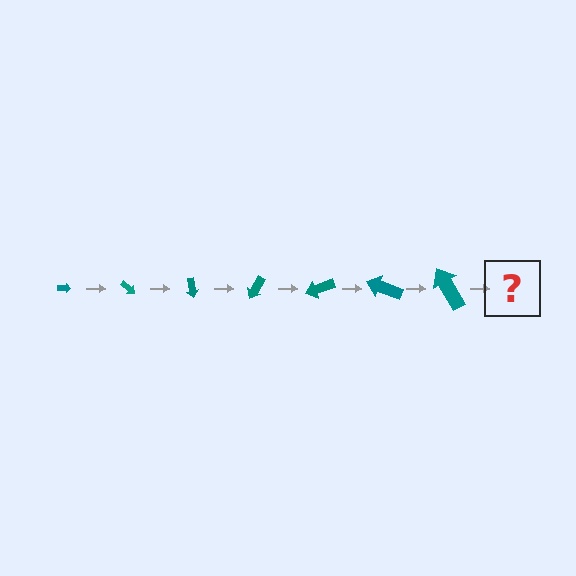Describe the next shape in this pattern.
It should be an arrow, larger than the previous one and rotated 280 degrees from the start.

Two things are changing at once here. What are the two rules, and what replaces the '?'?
The two rules are that the arrow grows larger each step and it rotates 40 degrees each step. The '?' should be an arrow, larger than the previous one and rotated 280 degrees from the start.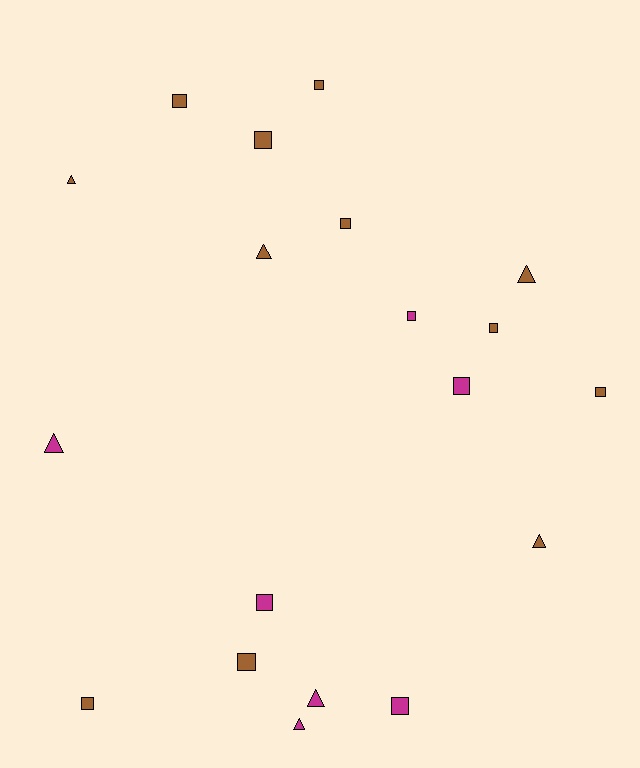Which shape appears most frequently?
Square, with 12 objects.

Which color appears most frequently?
Brown, with 12 objects.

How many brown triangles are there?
There are 4 brown triangles.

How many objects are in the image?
There are 19 objects.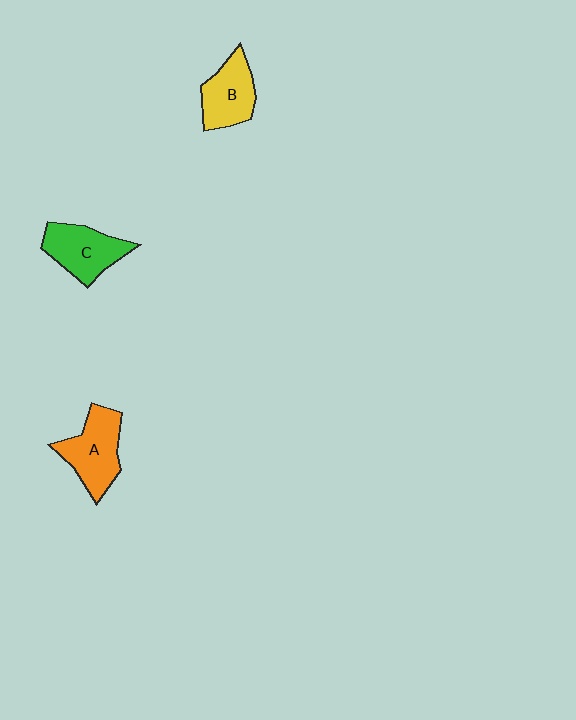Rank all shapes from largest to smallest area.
From largest to smallest: A (orange), C (green), B (yellow).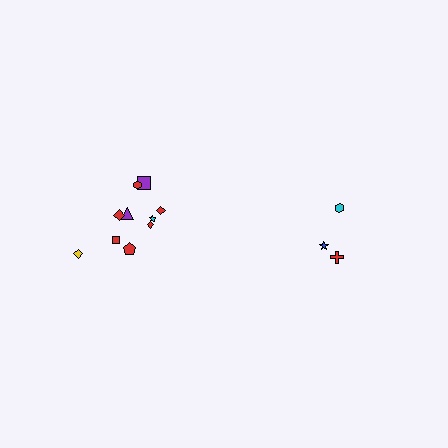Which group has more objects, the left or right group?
The left group.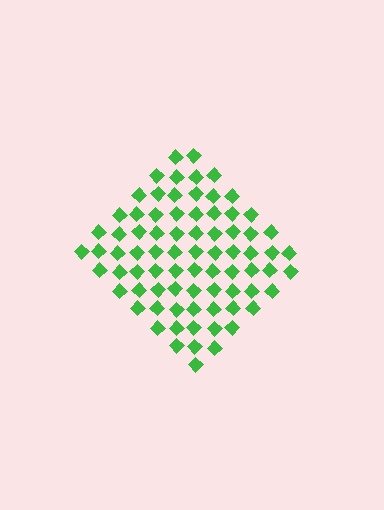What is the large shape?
The large shape is a diamond.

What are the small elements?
The small elements are diamonds.